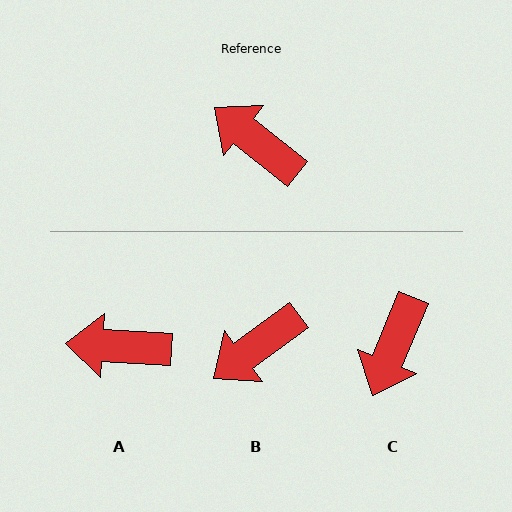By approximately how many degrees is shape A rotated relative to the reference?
Approximately 35 degrees counter-clockwise.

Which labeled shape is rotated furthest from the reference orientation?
C, about 106 degrees away.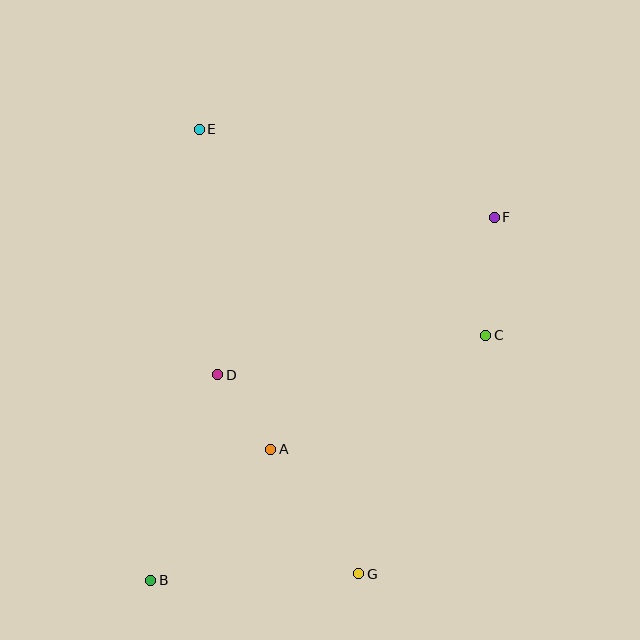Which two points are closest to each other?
Points A and D are closest to each other.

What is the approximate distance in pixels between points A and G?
The distance between A and G is approximately 152 pixels.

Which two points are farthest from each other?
Points B and F are farthest from each other.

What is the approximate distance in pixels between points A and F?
The distance between A and F is approximately 322 pixels.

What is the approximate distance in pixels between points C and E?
The distance between C and E is approximately 353 pixels.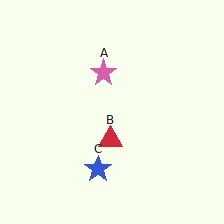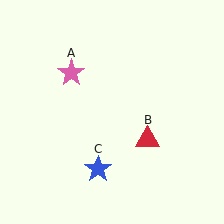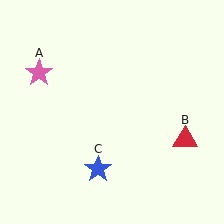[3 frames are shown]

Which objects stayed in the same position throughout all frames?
Blue star (object C) remained stationary.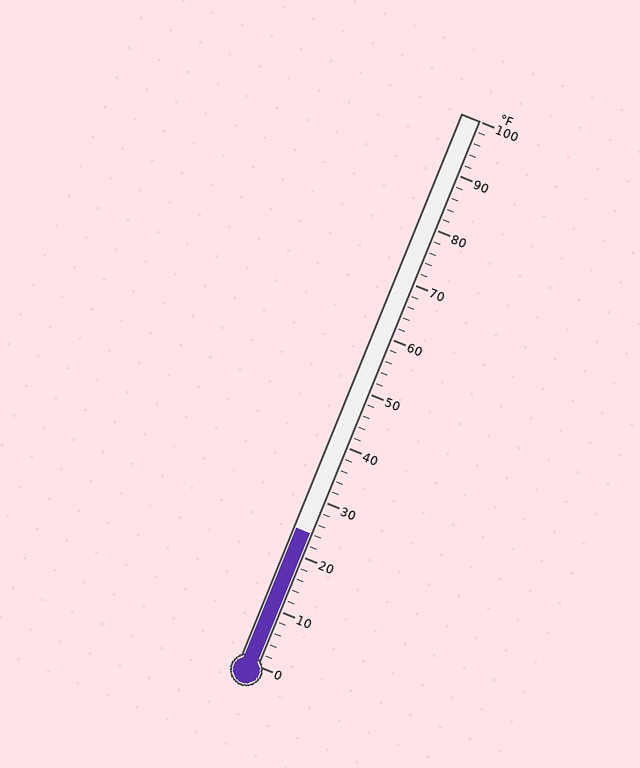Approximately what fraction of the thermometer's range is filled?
The thermometer is filled to approximately 25% of its range.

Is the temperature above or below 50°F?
The temperature is below 50°F.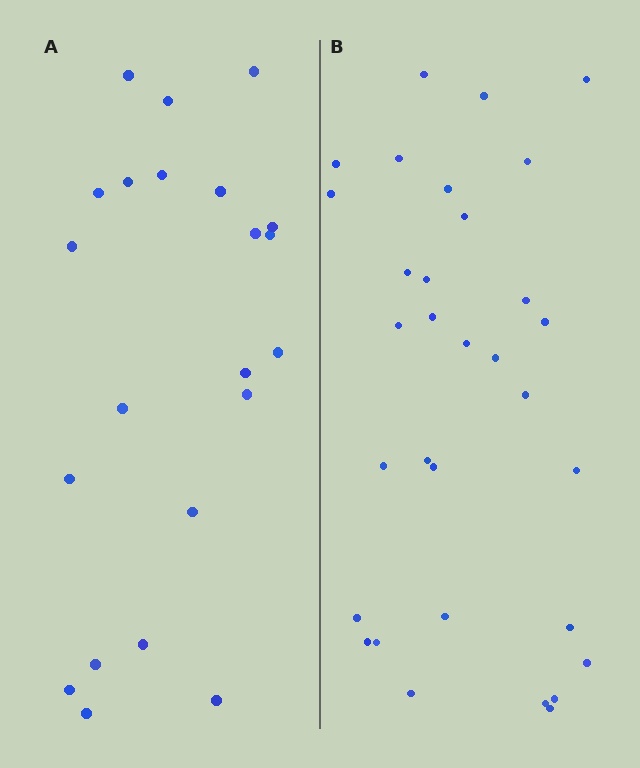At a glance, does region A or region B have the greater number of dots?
Region B (the right region) has more dots.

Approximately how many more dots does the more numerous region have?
Region B has roughly 10 or so more dots than region A.